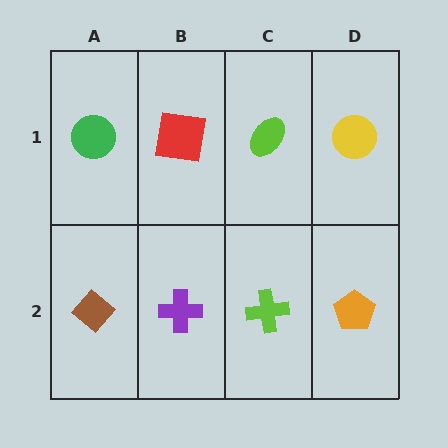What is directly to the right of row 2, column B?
A lime cross.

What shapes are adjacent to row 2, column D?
A yellow circle (row 1, column D), a lime cross (row 2, column C).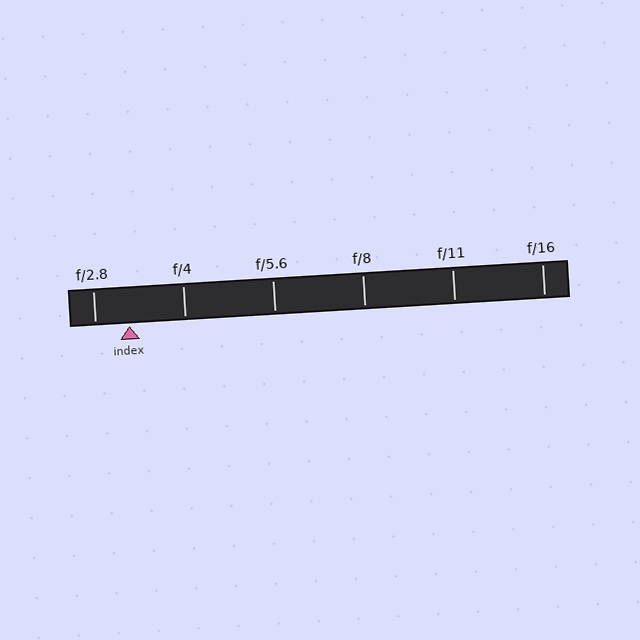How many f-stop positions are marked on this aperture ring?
There are 6 f-stop positions marked.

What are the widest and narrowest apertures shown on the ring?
The widest aperture shown is f/2.8 and the narrowest is f/16.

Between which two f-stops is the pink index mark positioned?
The index mark is between f/2.8 and f/4.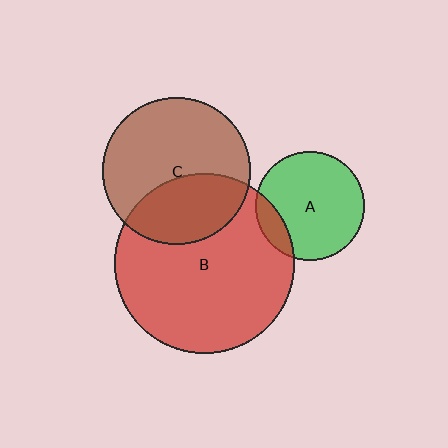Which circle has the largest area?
Circle B (red).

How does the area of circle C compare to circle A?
Approximately 1.8 times.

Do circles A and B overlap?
Yes.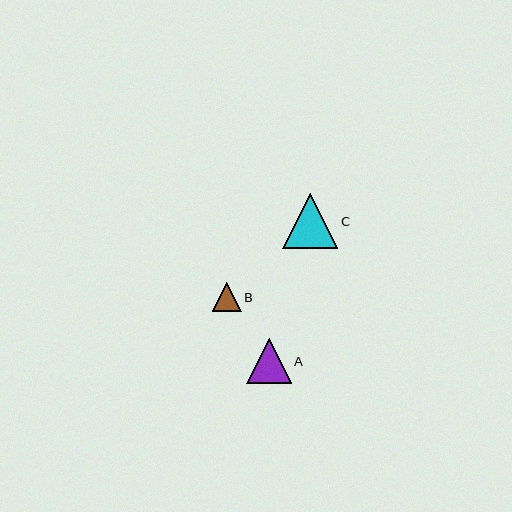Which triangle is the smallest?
Triangle B is the smallest with a size of approximately 29 pixels.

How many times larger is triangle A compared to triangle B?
Triangle A is approximately 1.5 times the size of triangle B.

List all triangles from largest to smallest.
From largest to smallest: C, A, B.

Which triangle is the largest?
Triangle C is the largest with a size of approximately 56 pixels.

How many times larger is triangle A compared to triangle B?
Triangle A is approximately 1.5 times the size of triangle B.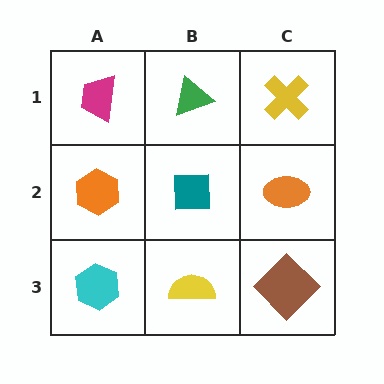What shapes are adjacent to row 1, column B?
A teal square (row 2, column B), a magenta trapezoid (row 1, column A), a yellow cross (row 1, column C).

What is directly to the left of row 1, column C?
A green triangle.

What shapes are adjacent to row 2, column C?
A yellow cross (row 1, column C), a brown diamond (row 3, column C), a teal square (row 2, column B).